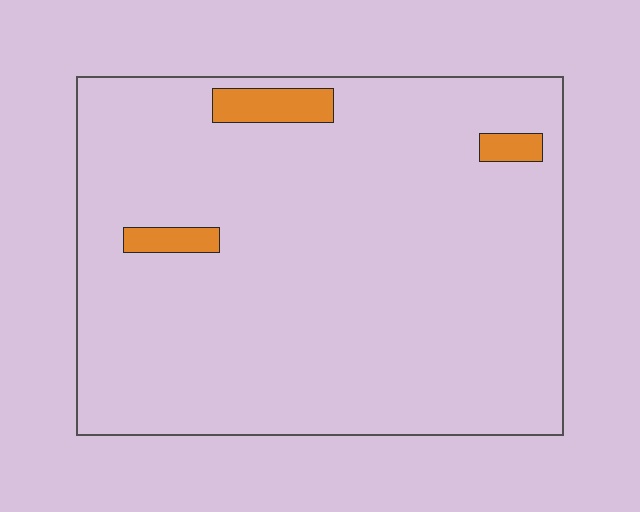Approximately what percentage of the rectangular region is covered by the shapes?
Approximately 5%.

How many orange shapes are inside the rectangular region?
3.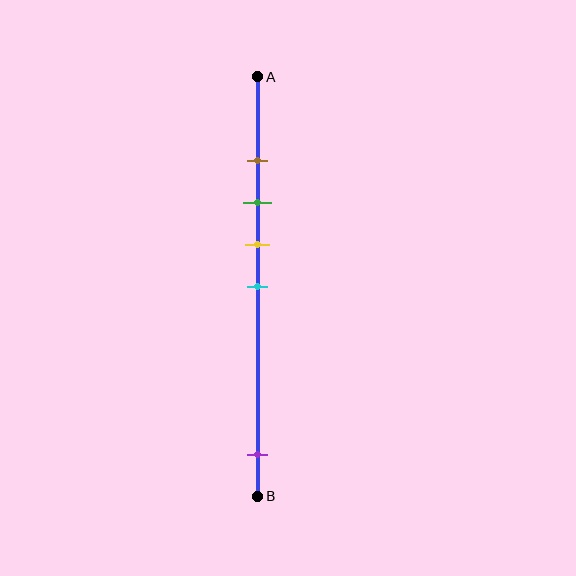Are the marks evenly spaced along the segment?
No, the marks are not evenly spaced.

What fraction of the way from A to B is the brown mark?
The brown mark is approximately 20% (0.2) of the way from A to B.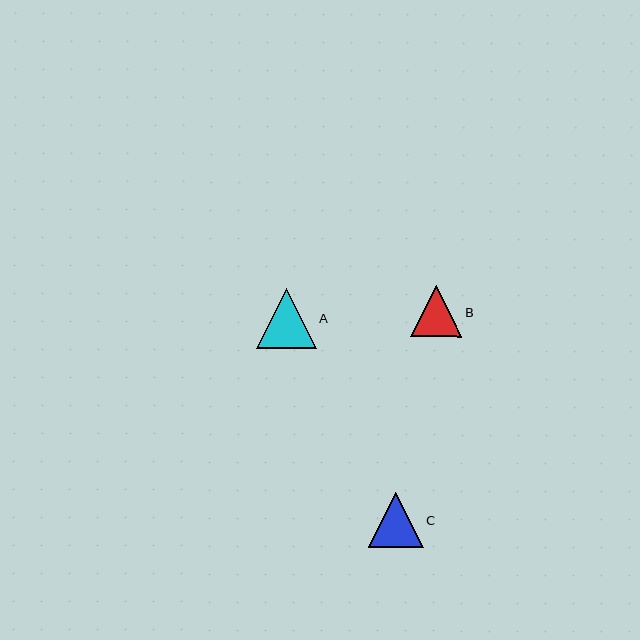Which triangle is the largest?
Triangle A is the largest with a size of approximately 60 pixels.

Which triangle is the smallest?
Triangle B is the smallest with a size of approximately 51 pixels.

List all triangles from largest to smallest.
From largest to smallest: A, C, B.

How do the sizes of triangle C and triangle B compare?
Triangle C and triangle B are approximately the same size.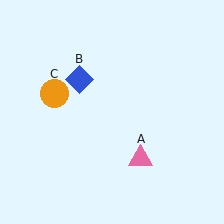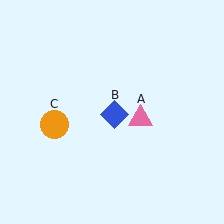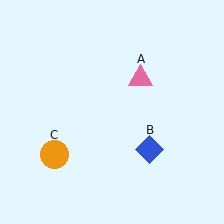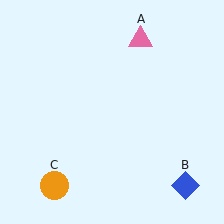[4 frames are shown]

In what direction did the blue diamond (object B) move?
The blue diamond (object B) moved down and to the right.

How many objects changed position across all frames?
3 objects changed position: pink triangle (object A), blue diamond (object B), orange circle (object C).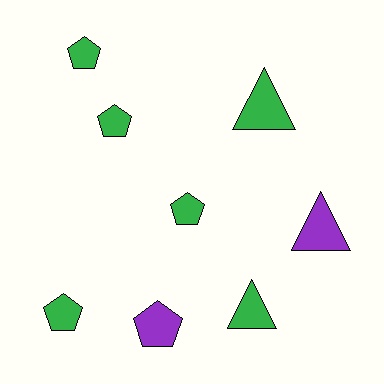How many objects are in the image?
There are 8 objects.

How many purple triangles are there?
There is 1 purple triangle.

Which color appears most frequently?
Green, with 6 objects.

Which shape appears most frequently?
Pentagon, with 5 objects.